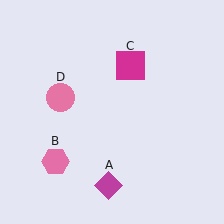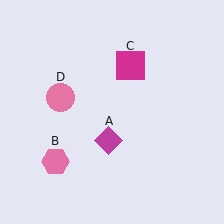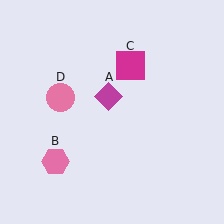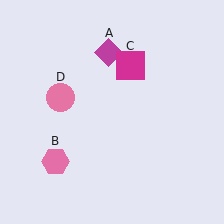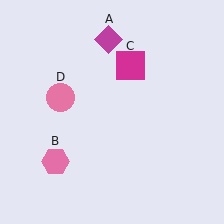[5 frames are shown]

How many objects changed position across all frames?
1 object changed position: magenta diamond (object A).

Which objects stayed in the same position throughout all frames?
Pink hexagon (object B) and magenta square (object C) and pink circle (object D) remained stationary.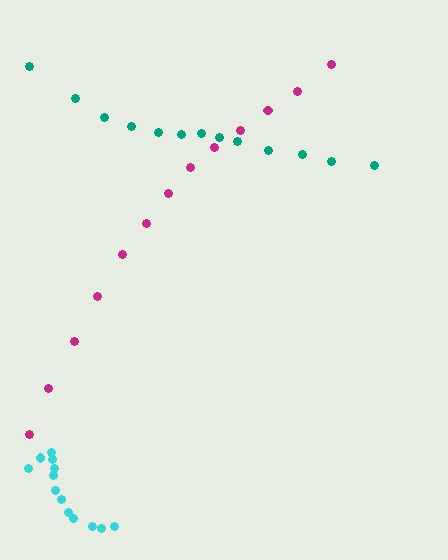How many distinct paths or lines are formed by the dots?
There are 3 distinct paths.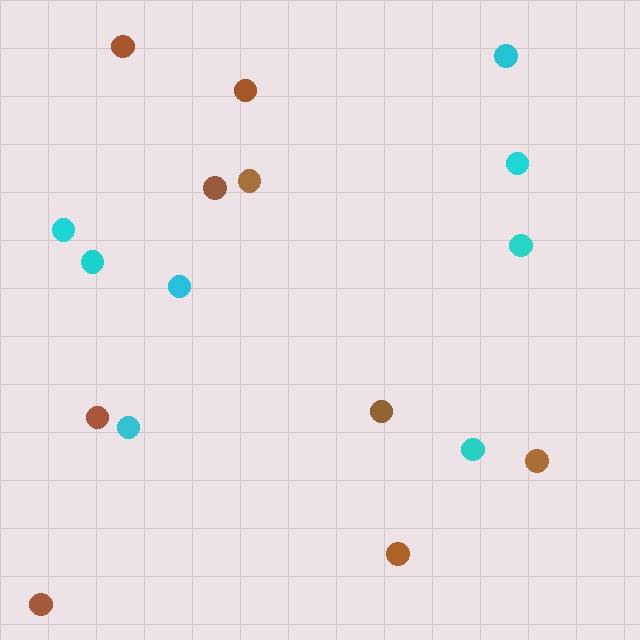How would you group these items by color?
There are 2 groups: one group of brown circles (9) and one group of cyan circles (8).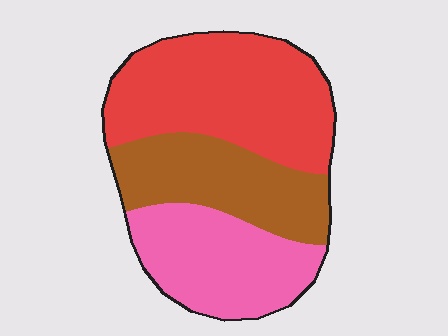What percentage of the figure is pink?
Pink covers 29% of the figure.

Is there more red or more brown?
Red.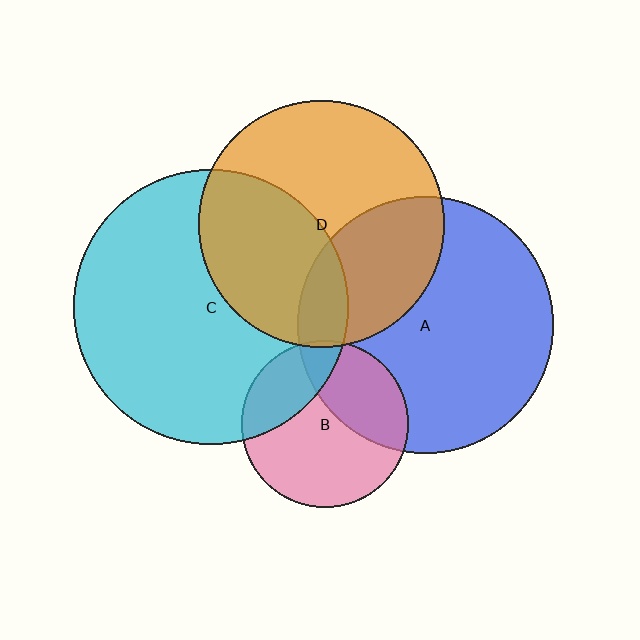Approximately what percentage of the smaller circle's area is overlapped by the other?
Approximately 5%.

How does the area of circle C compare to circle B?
Approximately 2.7 times.